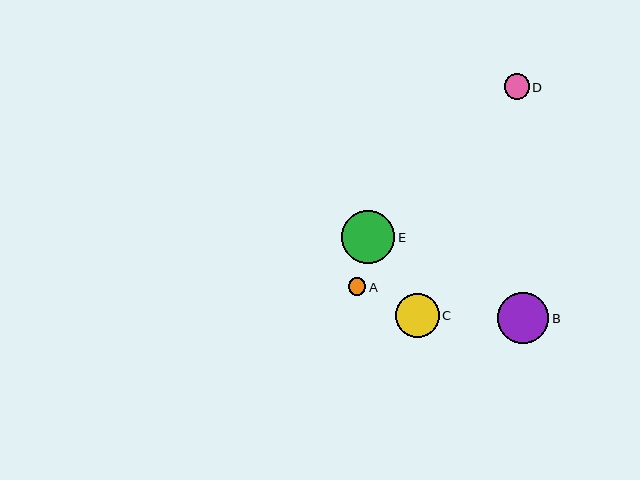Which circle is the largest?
Circle E is the largest with a size of approximately 53 pixels.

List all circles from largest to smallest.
From largest to smallest: E, B, C, D, A.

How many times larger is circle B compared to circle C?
Circle B is approximately 1.2 times the size of circle C.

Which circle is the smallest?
Circle A is the smallest with a size of approximately 18 pixels.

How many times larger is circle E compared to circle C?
Circle E is approximately 1.2 times the size of circle C.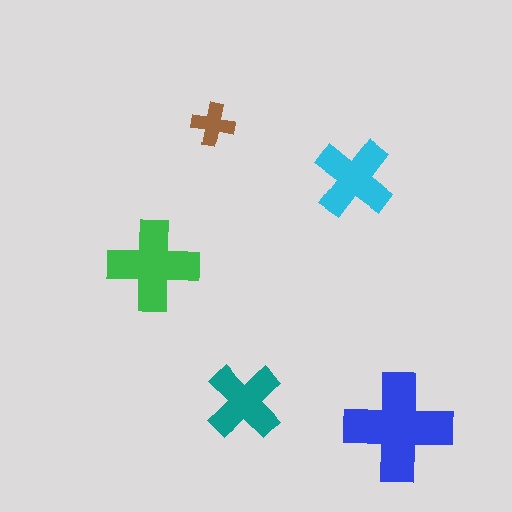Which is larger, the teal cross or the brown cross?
The teal one.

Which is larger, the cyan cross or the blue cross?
The blue one.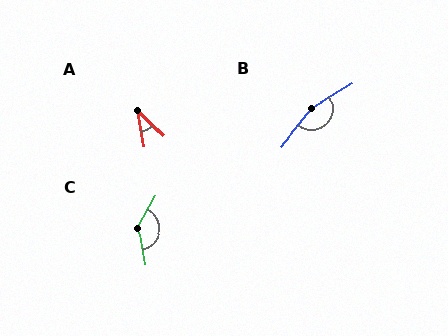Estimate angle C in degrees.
Approximately 140 degrees.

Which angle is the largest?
B, at approximately 159 degrees.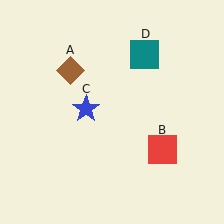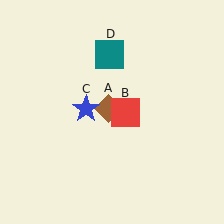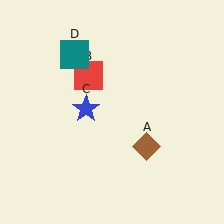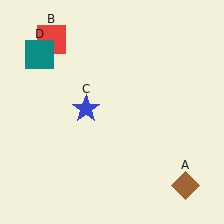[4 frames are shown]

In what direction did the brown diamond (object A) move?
The brown diamond (object A) moved down and to the right.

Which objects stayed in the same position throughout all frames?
Blue star (object C) remained stationary.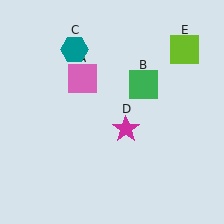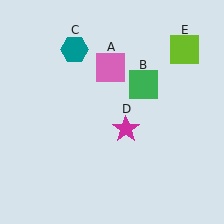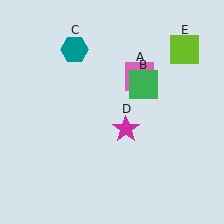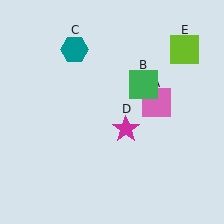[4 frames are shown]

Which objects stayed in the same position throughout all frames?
Green square (object B) and teal hexagon (object C) and magenta star (object D) and lime square (object E) remained stationary.